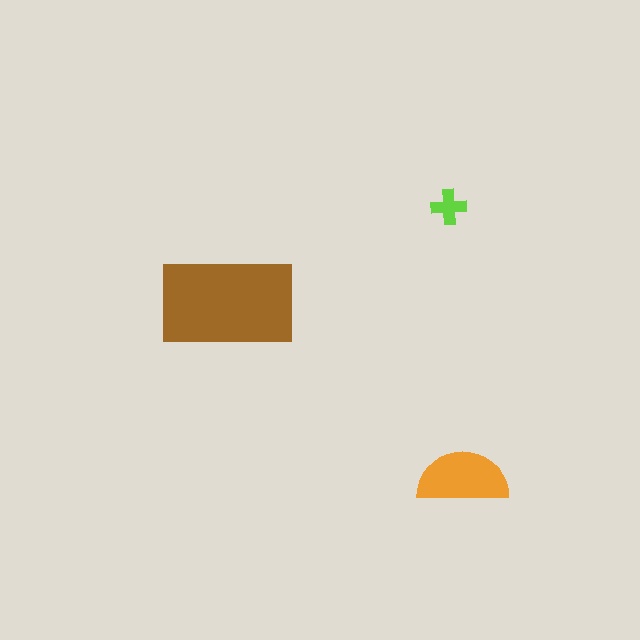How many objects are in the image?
There are 3 objects in the image.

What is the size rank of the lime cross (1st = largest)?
3rd.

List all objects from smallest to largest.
The lime cross, the orange semicircle, the brown rectangle.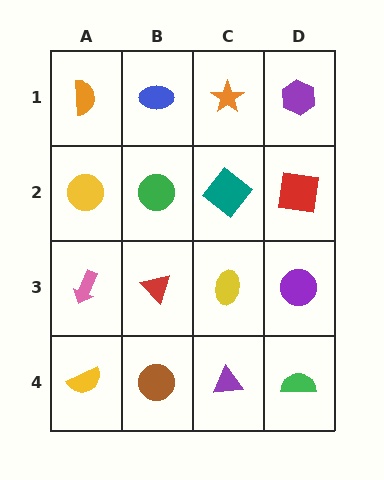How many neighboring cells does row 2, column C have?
4.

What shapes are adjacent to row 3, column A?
A yellow circle (row 2, column A), a yellow semicircle (row 4, column A), a red triangle (row 3, column B).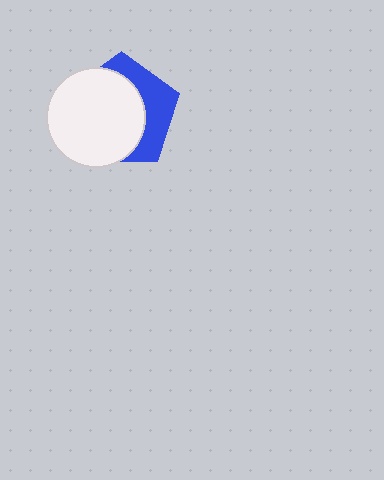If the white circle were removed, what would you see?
You would see the complete blue pentagon.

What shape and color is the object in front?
The object in front is a white circle.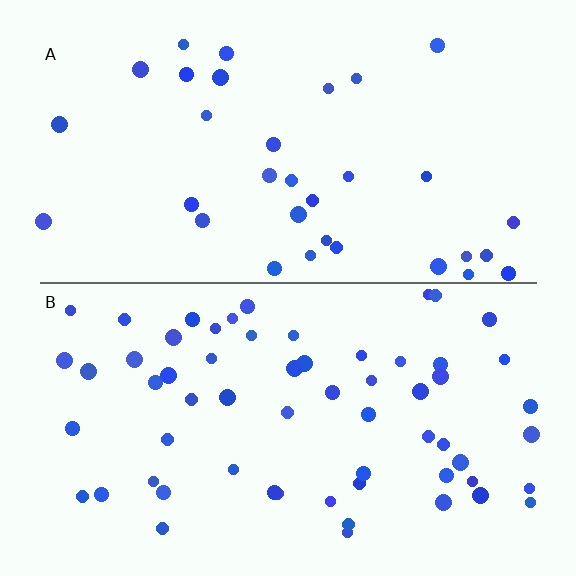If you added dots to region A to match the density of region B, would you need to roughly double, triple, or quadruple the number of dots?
Approximately double.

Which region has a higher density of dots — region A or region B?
B (the bottom).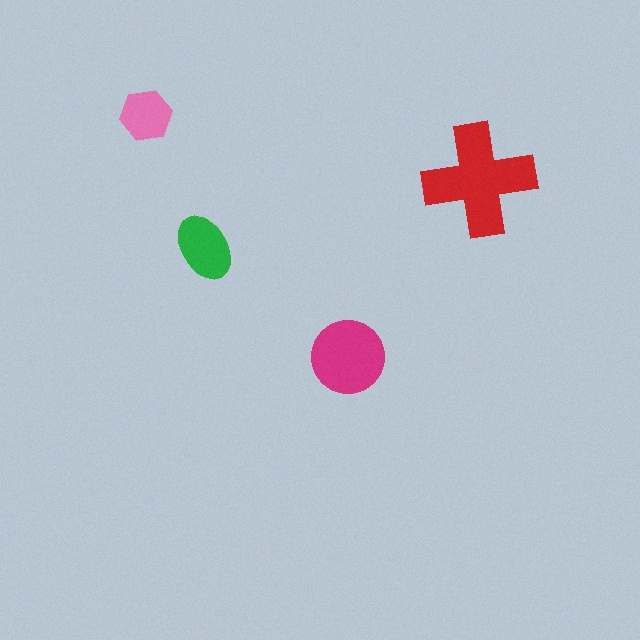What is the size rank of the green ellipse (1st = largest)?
3rd.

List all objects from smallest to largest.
The pink hexagon, the green ellipse, the magenta circle, the red cross.